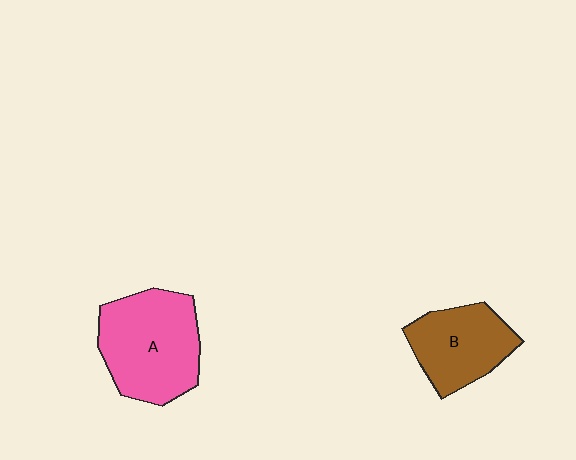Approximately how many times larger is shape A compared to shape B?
Approximately 1.4 times.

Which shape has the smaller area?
Shape B (brown).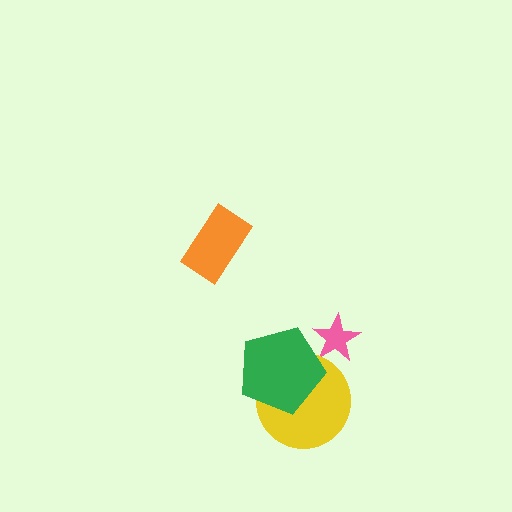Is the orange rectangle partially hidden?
No, no other shape covers it.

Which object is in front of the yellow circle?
The green pentagon is in front of the yellow circle.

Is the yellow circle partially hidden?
Yes, it is partially covered by another shape.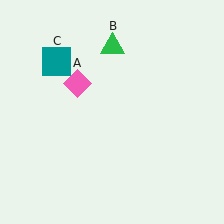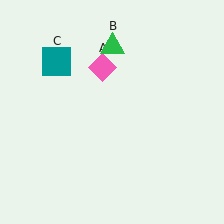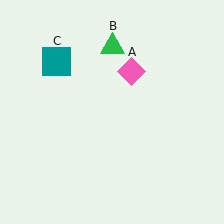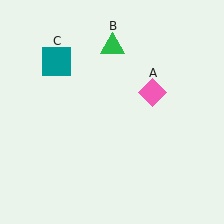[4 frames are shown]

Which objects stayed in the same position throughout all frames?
Green triangle (object B) and teal square (object C) remained stationary.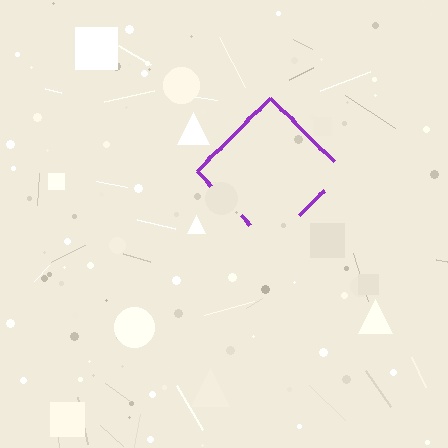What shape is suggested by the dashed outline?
The dashed outline suggests a diamond.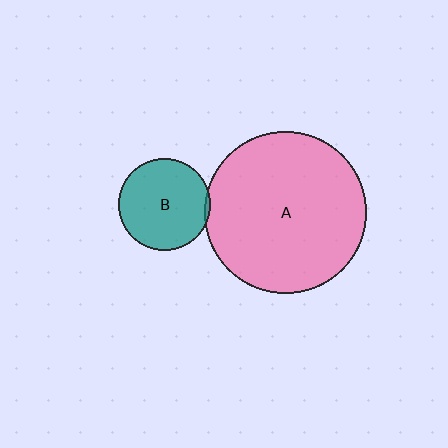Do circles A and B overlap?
Yes.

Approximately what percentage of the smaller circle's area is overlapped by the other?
Approximately 5%.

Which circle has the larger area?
Circle A (pink).